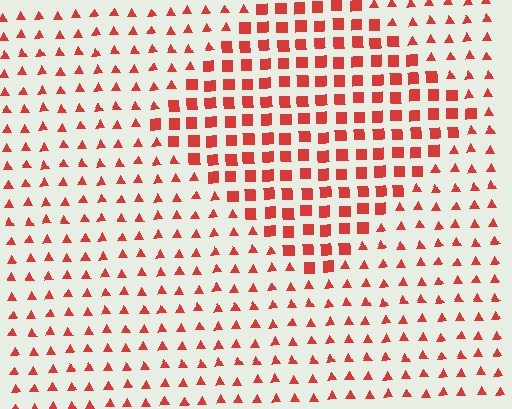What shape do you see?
I see a diamond.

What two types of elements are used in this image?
The image uses squares inside the diamond region and triangles outside it.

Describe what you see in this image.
The image is filled with small red elements arranged in a uniform grid. A diamond-shaped region contains squares, while the surrounding area contains triangles. The boundary is defined purely by the change in element shape.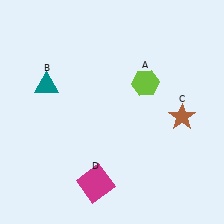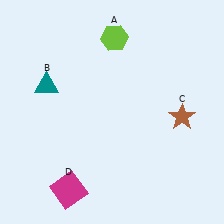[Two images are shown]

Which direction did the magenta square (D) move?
The magenta square (D) moved left.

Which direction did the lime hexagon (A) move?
The lime hexagon (A) moved up.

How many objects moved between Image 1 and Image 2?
2 objects moved between the two images.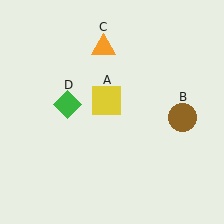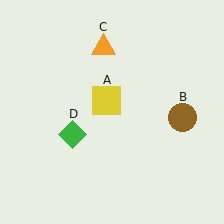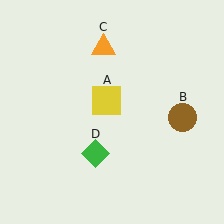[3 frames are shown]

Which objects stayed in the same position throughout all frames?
Yellow square (object A) and brown circle (object B) and orange triangle (object C) remained stationary.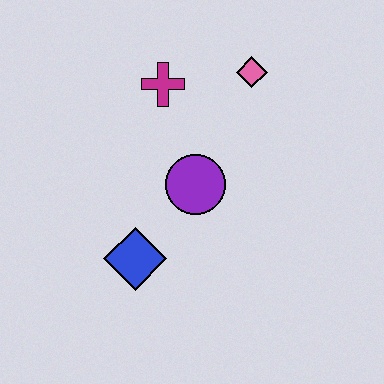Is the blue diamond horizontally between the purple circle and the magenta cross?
No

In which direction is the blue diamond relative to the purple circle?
The blue diamond is below the purple circle.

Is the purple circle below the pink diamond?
Yes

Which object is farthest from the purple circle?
The pink diamond is farthest from the purple circle.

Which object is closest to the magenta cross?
The pink diamond is closest to the magenta cross.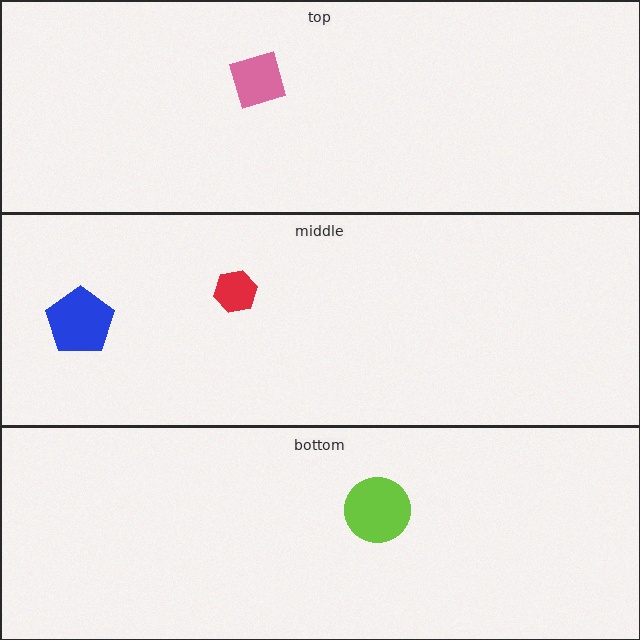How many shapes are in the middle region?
2.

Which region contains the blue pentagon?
The middle region.